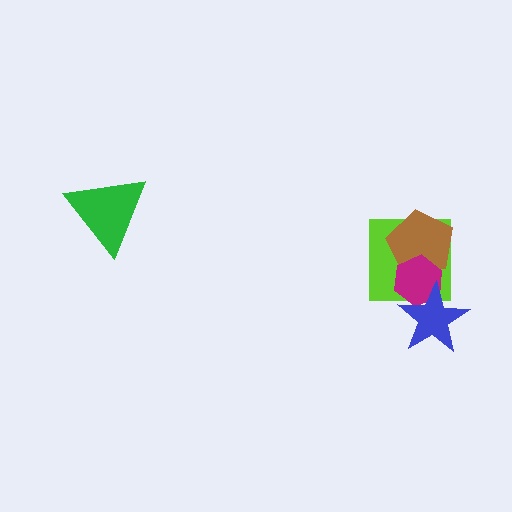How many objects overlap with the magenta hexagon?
3 objects overlap with the magenta hexagon.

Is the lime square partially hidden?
Yes, it is partially covered by another shape.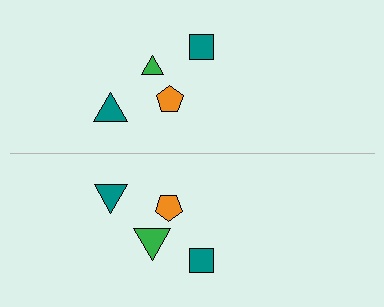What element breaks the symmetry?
The green triangle on the bottom side has a different size than its mirror counterpart.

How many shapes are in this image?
There are 8 shapes in this image.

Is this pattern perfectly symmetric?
No, the pattern is not perfectly symmetric. The green triangle on the bottom side has a different size than its mirror counterpart.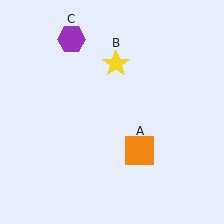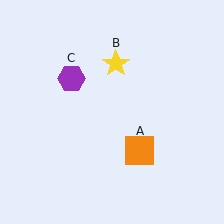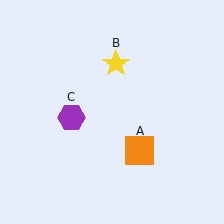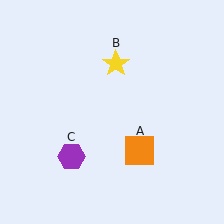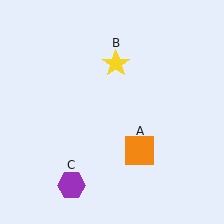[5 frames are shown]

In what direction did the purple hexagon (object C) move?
The purple hexagon (object C) moved down.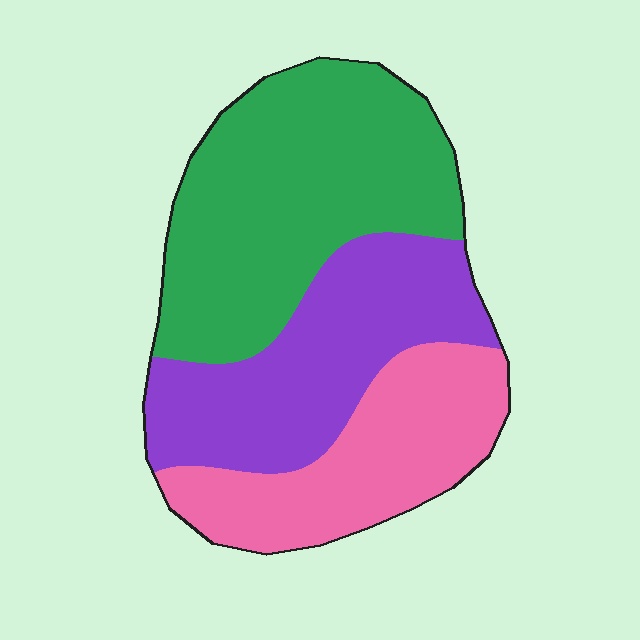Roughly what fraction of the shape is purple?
Purple covers around 30% of the shape.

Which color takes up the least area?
Pink, at roughly 25%.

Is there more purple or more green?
Green.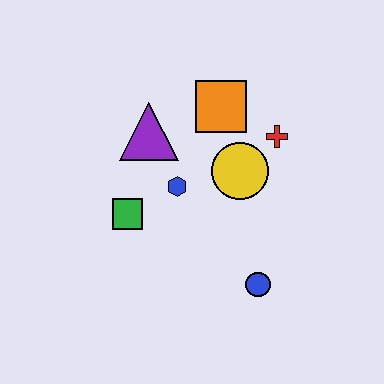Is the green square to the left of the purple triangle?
Yes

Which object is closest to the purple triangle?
The blue hexagon is closest to the purple triangle.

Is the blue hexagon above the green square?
Yes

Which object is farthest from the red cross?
The green square is farthest from the red cross.